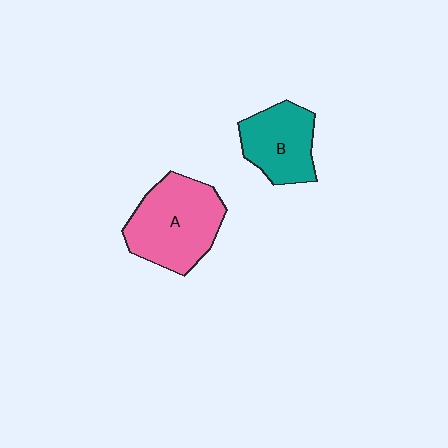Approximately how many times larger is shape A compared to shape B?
Approximately 1.4 times.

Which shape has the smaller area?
Shape B (teal).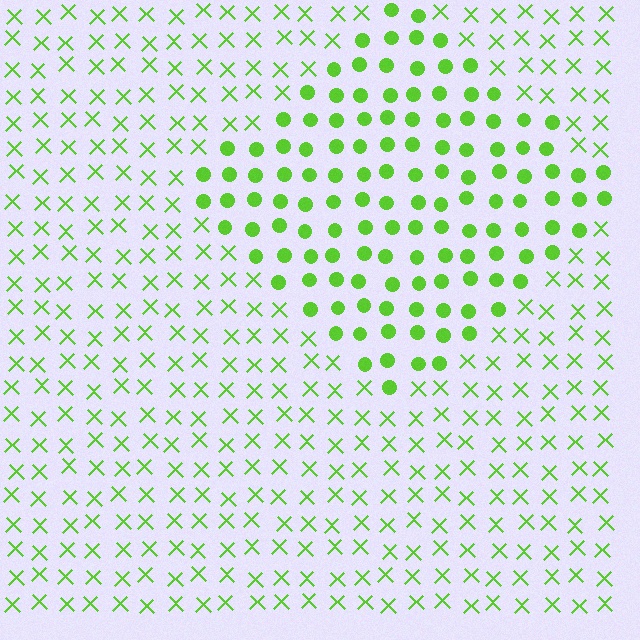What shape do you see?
I see a diamond.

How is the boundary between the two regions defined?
The boundary is defined by a change in element shape: circles inside vs. X marks outside. All elements share the same color and spacing.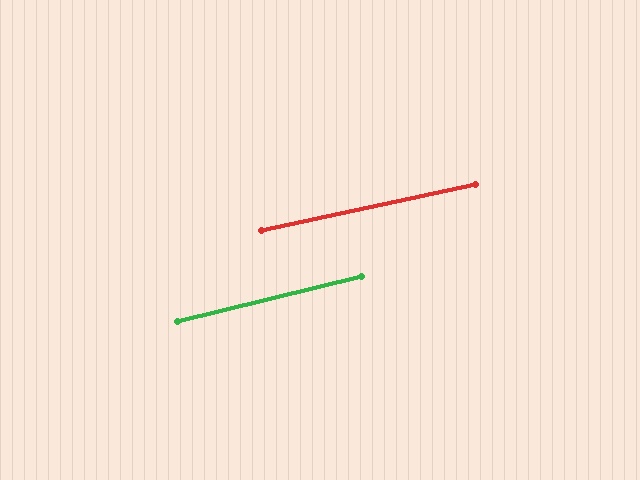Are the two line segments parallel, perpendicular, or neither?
Parallel — their directions differ by only 1.6°.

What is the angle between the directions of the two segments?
Approximately 2 degrees.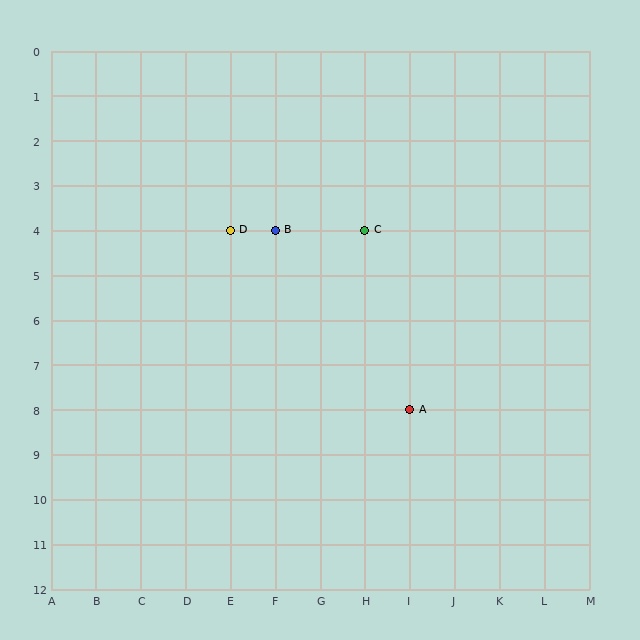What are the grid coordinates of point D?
Point D is at grid coordinates (E, 4).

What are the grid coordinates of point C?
Point C is at grid coordinates (H, 4).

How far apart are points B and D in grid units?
Points B and D are 1 column apart.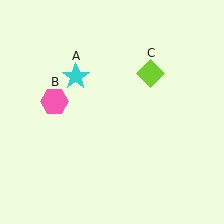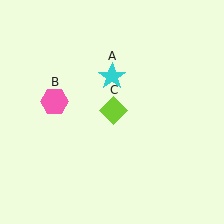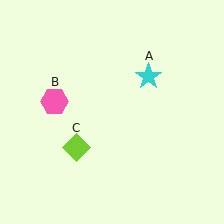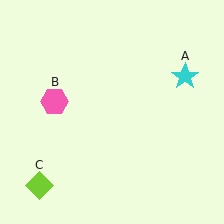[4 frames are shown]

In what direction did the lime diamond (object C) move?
The lime diamond (object C) moved down and to the left.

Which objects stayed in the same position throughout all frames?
Pink hexagon (object B) remained stationary.